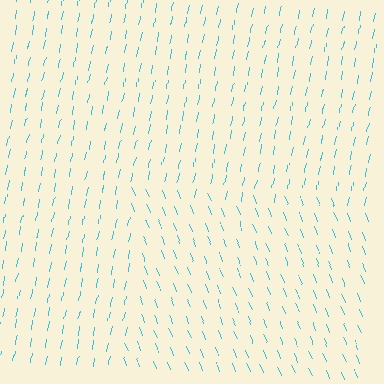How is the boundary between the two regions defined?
The boundary is defined purely by a change in line orientation (approximately 33 degrees difference). All lines are the same color and thickness.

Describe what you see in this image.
The image is filled with small cyan line segments. A rectangle region in the image has lines oriented differently from the surrounding lines, creating a visible texture boundary.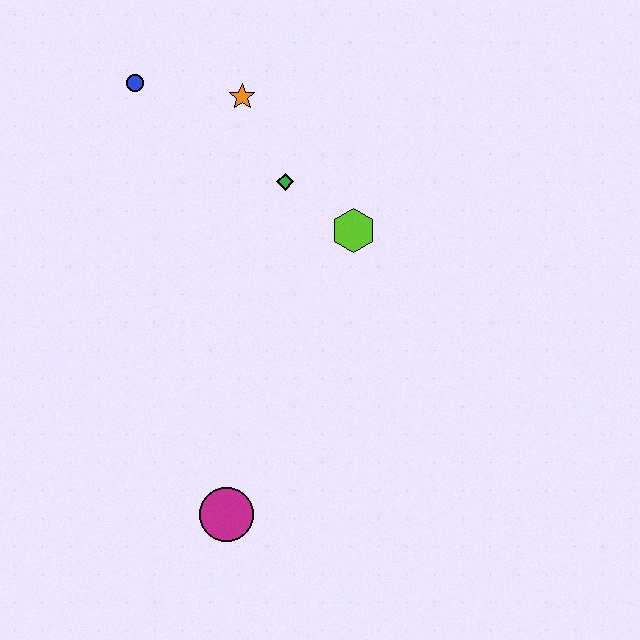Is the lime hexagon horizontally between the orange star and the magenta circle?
No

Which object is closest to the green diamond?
The lime hexagon is closest to the green diamond.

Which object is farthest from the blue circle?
The magenta circle is farthest from the blue circle.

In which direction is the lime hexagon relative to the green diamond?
The lime hexagon is to the right of the green diamond.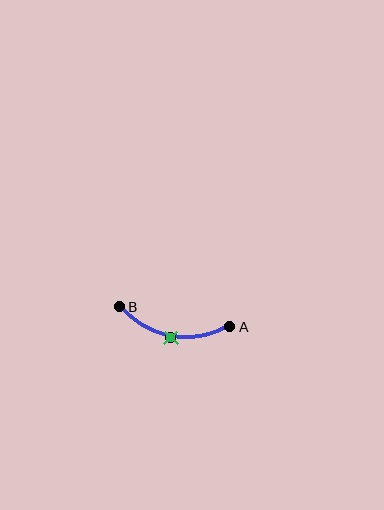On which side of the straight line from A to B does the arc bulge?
The arc bulges below the straight line connecting A and B.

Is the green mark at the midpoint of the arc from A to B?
Yes. The green mark lies on the arc at equal arc-length from both A and B — it is the arc midpoint.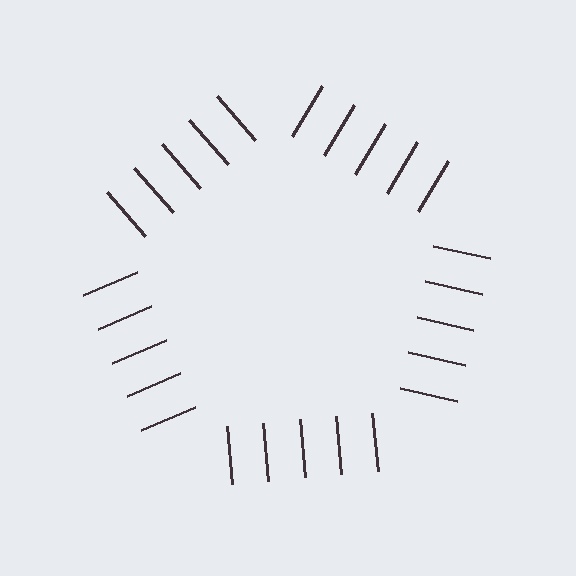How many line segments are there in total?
25 — 5 along each of the 5 edges.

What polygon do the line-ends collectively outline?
An illusory pentagon — the line segments terminate on its edges but no continuous stroke is drawn.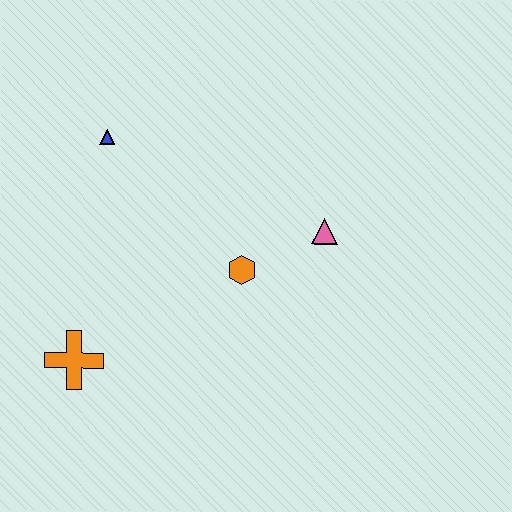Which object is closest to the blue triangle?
The orange hexagon is closest to the blue triangle.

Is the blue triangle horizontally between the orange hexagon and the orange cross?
Yes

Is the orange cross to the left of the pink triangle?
Yes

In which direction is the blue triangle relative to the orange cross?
The blue triangle is above the orange cross.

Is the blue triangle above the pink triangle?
Yes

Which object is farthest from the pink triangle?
The orange cross is farthest from the pink triangle.